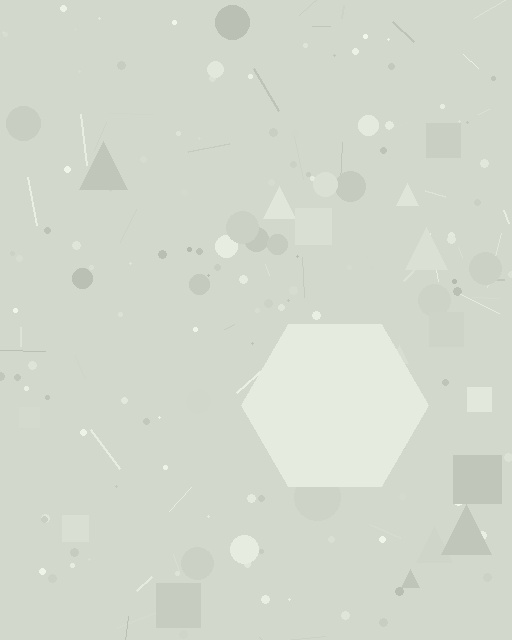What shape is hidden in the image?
A hexagon is hidden in the image.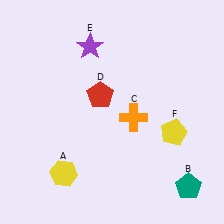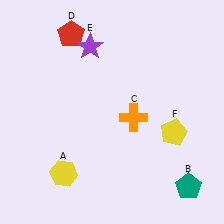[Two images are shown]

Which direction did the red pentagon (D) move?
The red pentagon (D) moved up.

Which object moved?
The red pentagon (D) moved up.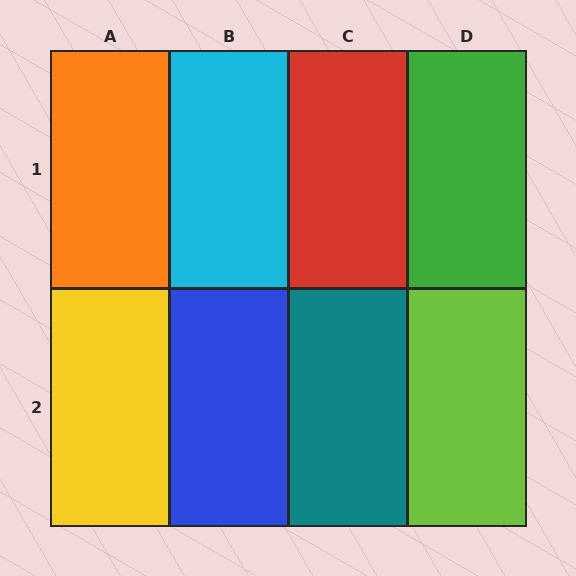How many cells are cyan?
1 cell is cyan.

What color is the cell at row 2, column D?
Lime.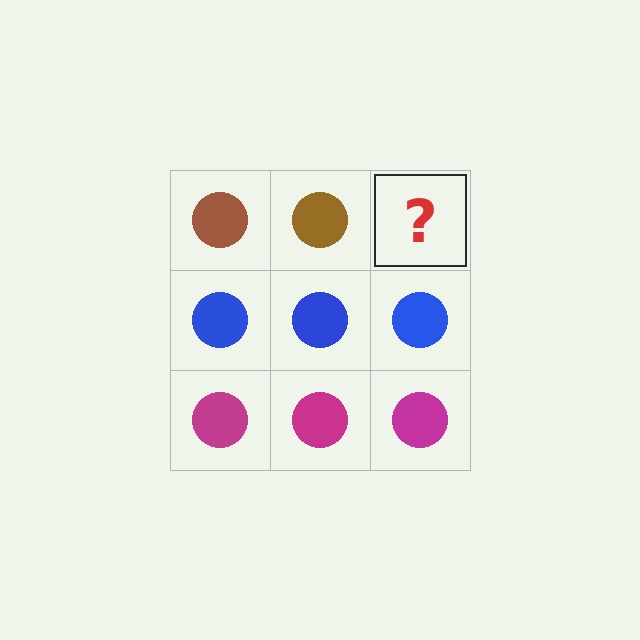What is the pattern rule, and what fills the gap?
The rule is that each row has a consistent color. The gap should be filled with a brown circle.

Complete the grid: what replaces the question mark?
The question mark should be replaced with a brown circle.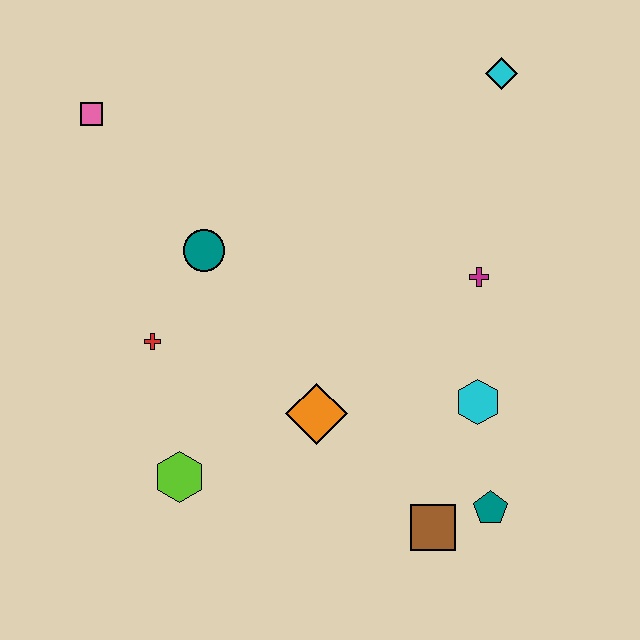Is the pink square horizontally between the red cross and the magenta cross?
No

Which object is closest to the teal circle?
The red cross is closest to the teal circle.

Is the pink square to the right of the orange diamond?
No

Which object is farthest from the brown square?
The pink square is farthest from the brown square.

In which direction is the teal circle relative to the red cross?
The teal circle is above the red cross.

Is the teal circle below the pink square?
Yes